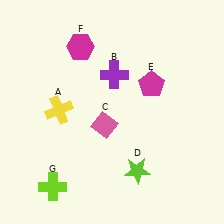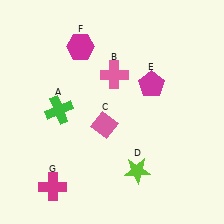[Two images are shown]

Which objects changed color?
A changed from yellow to green. B changed from purple to pink. G changed from lime to magenta.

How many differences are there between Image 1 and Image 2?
There are 3 differences between the two images.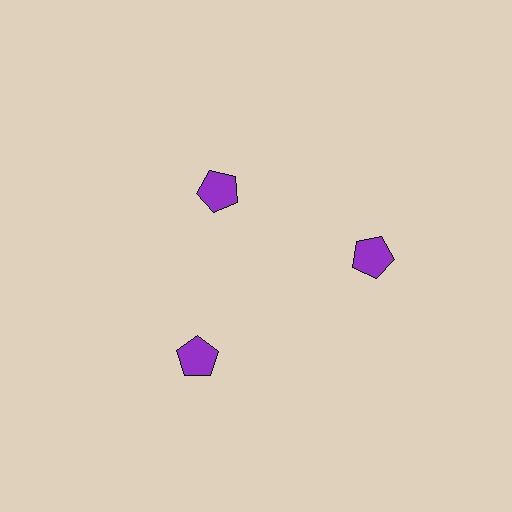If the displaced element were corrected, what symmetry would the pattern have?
It would have 3-fold rotational symmetry — the pattern would map onto itself every 120 degrees.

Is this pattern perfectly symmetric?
No. The 3 purple pentagons are arranged in a ring, but one element near the 11 o'clock position is pulled inward toward the center, breaking the 3-fold rotational symmetry.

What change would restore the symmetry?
The symmetry would be restored by moving it outward, back onto the ring so that all 3 pentagons sit at equal angles and equal distance from the center.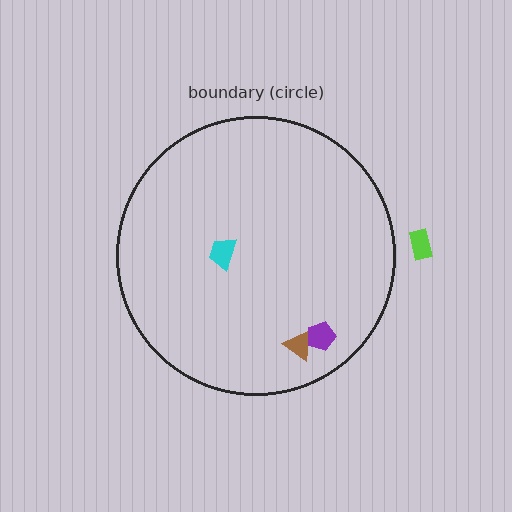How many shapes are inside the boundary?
3 inside, 1 outside.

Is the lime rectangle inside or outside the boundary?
Outside.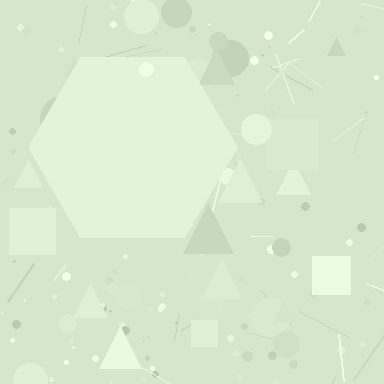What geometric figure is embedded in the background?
A hexagon is embedded in the background.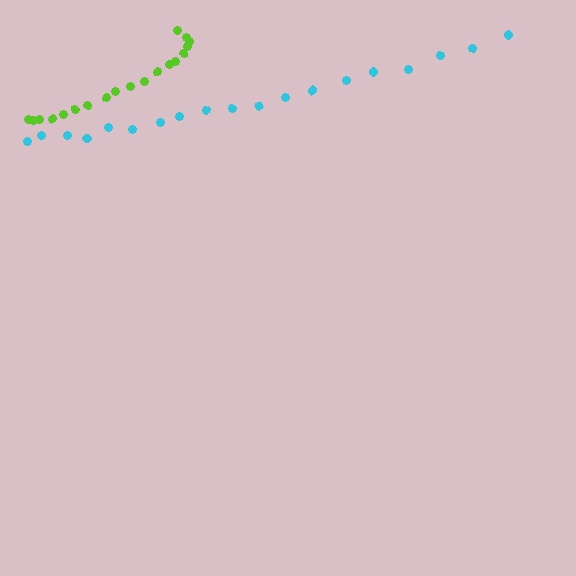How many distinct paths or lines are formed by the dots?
There are 2 distinct paths.